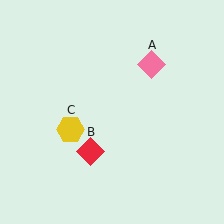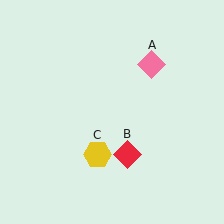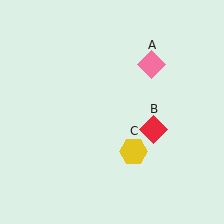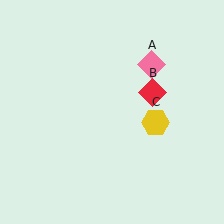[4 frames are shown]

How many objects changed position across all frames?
2 objects changed position: red diamond (object B), yellow hexagon (object C).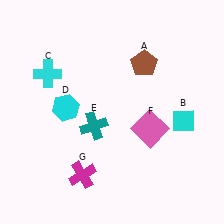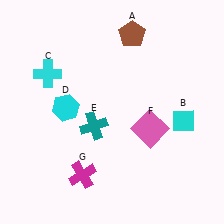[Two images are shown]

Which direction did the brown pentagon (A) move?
The brown pentagon (A) moved up.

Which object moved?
The brown pentagon (A) moved up.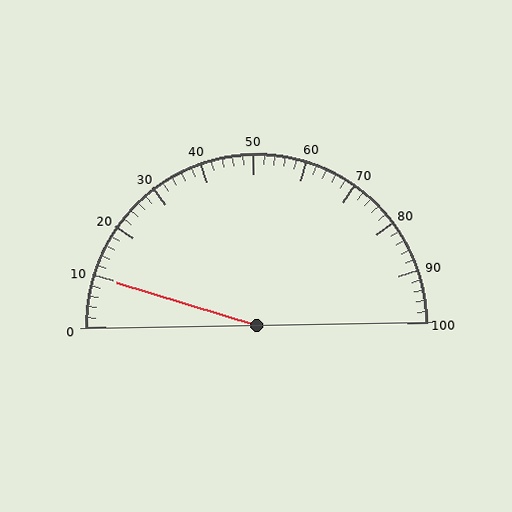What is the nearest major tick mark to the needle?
The nearest major tick mark is 10.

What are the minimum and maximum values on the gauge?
The gauge ranges from 0 to 100.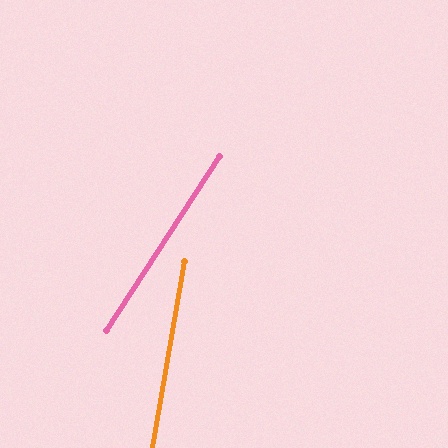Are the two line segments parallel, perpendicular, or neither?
Neither parallel nor perpendicular — they differ by about 23°.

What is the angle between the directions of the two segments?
Approximately 23 degrees.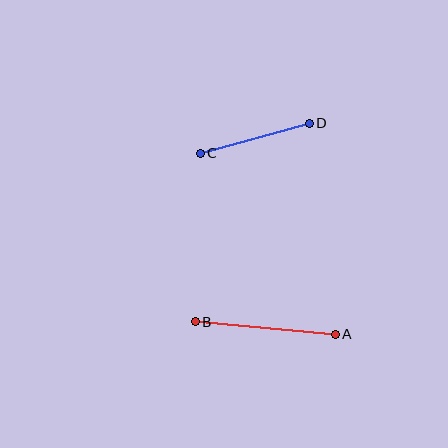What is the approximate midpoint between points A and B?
The midpoint is at approximately (265, 328) pixels.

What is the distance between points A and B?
The distance is approximately 140 pixels.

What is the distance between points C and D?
The distance is approximately 113 pixels.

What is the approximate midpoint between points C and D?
The midpoint is at approximately (255, 138) pixels.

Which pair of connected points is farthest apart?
Points A and B are farthest apart.